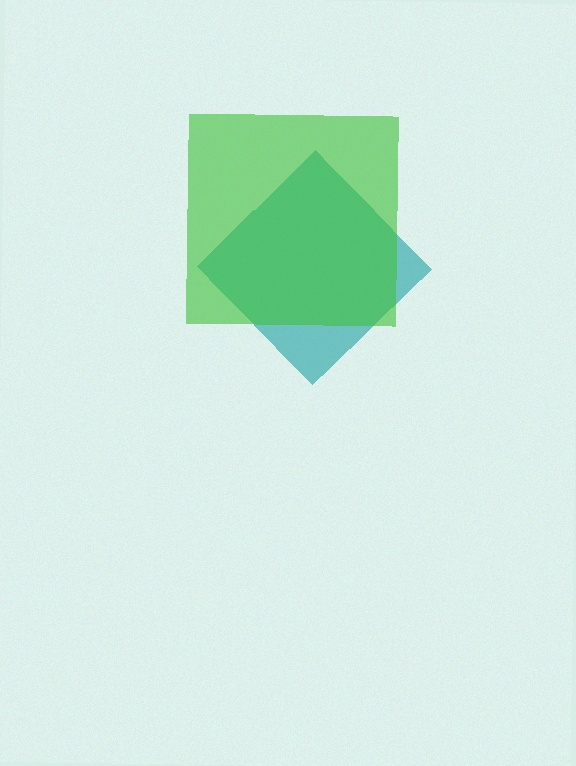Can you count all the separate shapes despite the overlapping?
Yes, there are 2 separate shapes.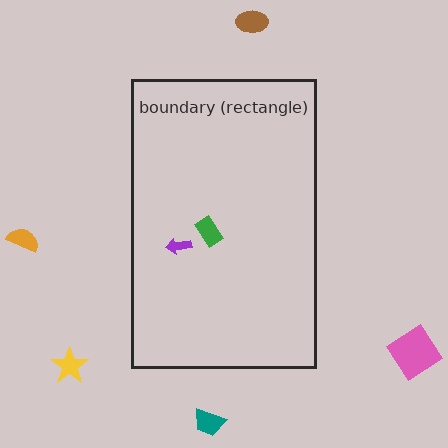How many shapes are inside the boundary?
2 inside, 5 outside.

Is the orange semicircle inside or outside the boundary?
Outside.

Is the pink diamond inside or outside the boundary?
Outside.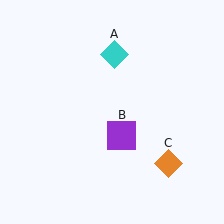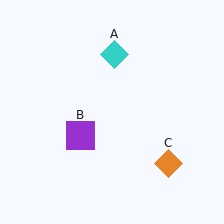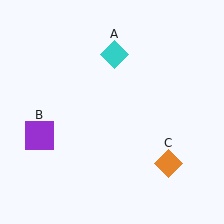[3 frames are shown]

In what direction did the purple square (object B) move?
The purple square (object B) moved left.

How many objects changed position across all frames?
1 object changed position: purple square (object B).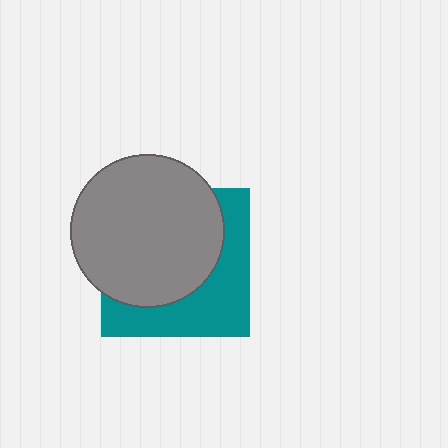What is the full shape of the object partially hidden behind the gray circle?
The partially hidden object is a teal square.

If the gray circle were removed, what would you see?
You would see the complete teal square.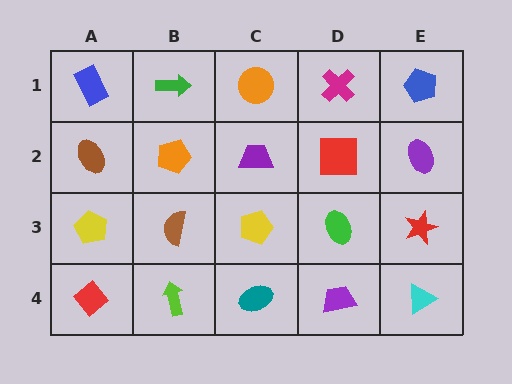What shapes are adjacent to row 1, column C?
A purple trapezoid (row 2, column C), a green arrow (row 1, column B), a magenta cross (row 1, column D).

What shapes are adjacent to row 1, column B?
An orange pentagon (row 2, column B), a blue rectangle (row 1, column A), an orange circle (row 1, column C).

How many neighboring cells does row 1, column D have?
3.